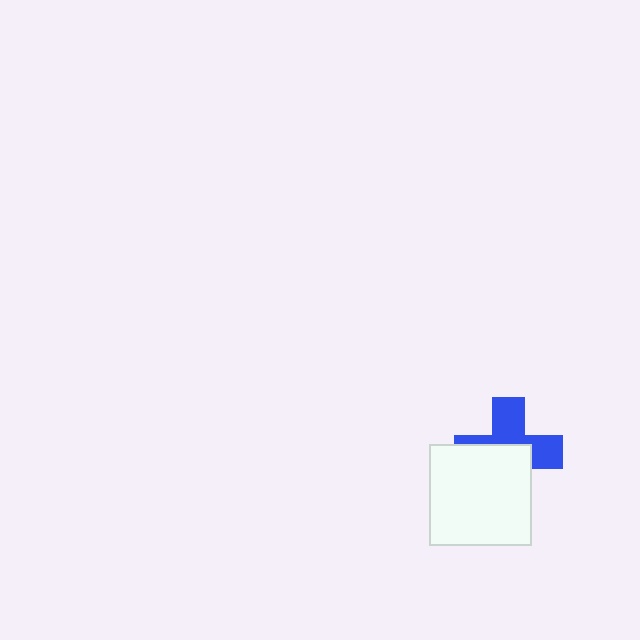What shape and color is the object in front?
The object in front is a white square.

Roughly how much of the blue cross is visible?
About half of it is visible (roughly 48%).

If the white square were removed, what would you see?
You would see the complete blue cross.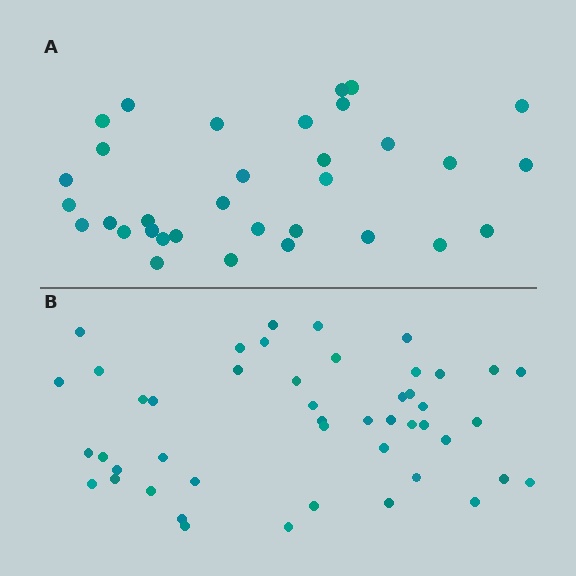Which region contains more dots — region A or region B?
Region B (the bottom region) has more dots.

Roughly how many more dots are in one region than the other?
Region B has approximately 15 more dots than region A.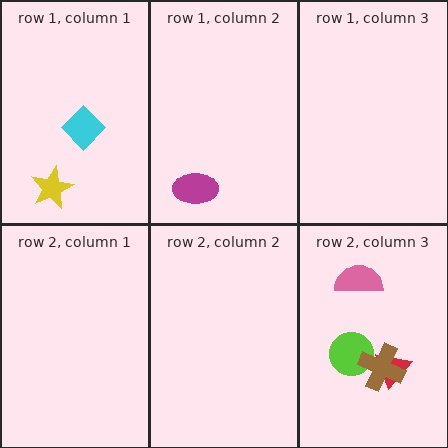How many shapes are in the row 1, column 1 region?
2.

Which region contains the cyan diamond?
The row 1, column 1 region.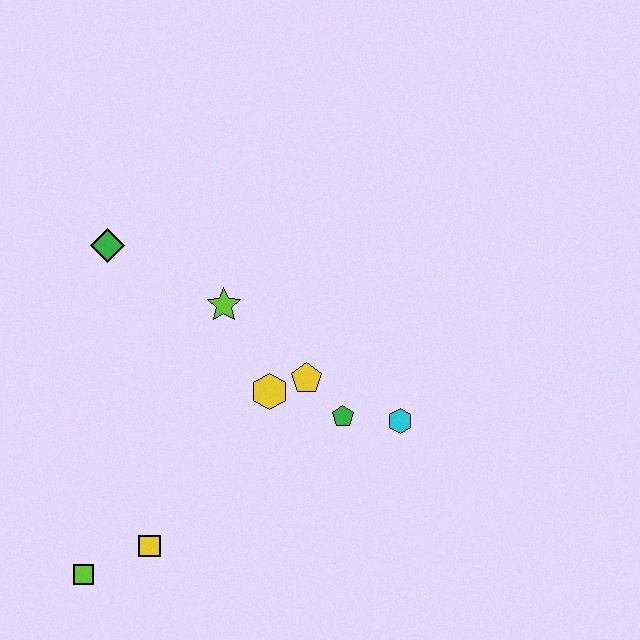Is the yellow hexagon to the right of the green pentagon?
No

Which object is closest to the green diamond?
The lime star is closest to the green diamond.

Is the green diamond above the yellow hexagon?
Yes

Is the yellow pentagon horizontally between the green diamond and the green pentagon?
Yes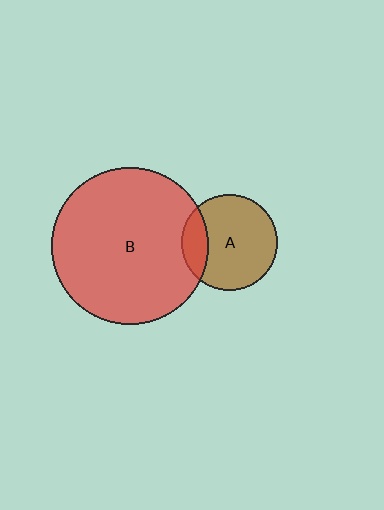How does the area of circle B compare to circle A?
Approximately 2.7 times.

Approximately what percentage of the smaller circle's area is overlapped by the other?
Approximately 20%.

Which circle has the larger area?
Circle B (red).